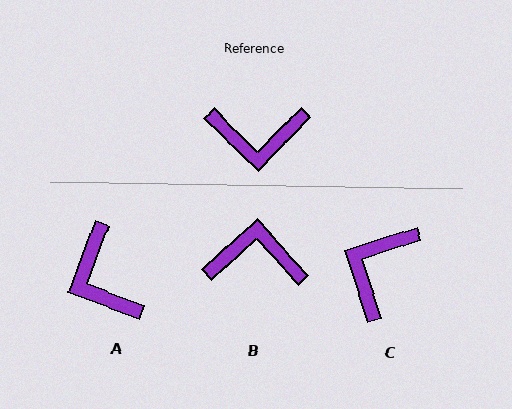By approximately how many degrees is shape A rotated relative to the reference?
Approximately 66 degrees clockwise.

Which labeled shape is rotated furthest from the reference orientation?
B, about 177 degrees away.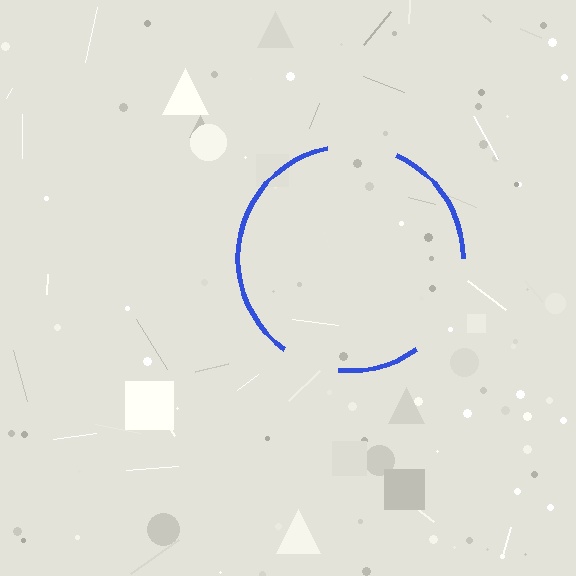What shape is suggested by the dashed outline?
The dashed outline suggests a circle.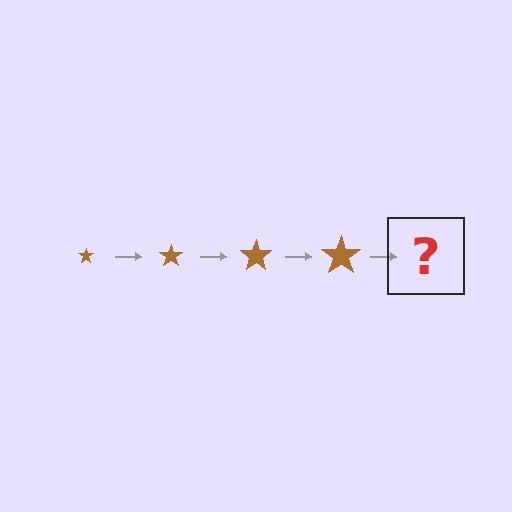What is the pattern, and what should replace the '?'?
The pattern is that the star gets progressively larger each step. The '?' should be a brown star, larger than the previous one.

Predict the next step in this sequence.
The next step is a brown star, larger than the previous one.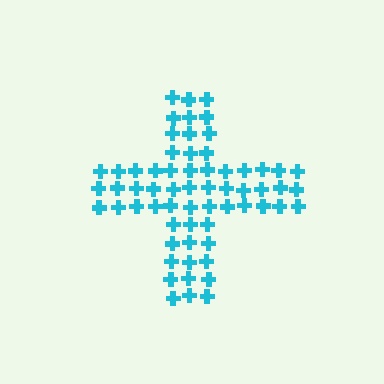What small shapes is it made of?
It is made of small crosses.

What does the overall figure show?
The overall figure shows a cross.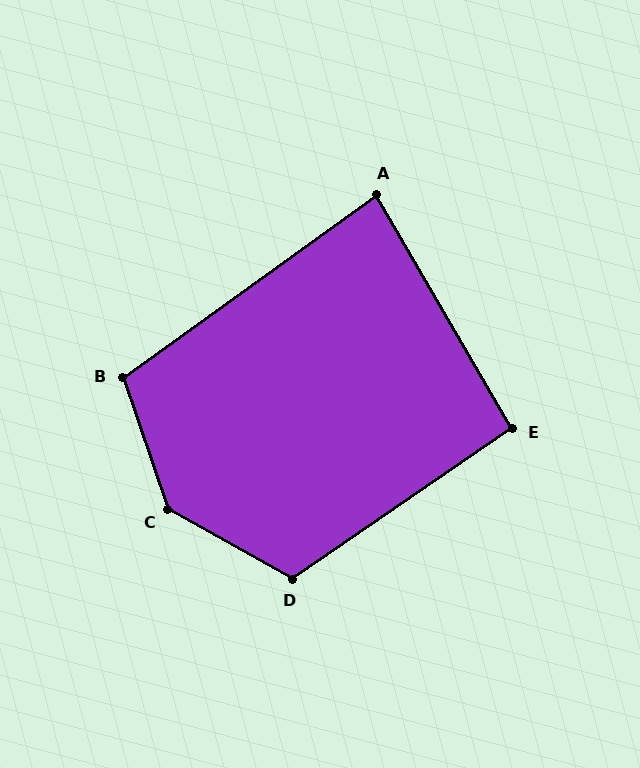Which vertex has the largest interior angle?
C, at approximately 138 degrees.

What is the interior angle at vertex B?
Approximately 107 degrees (obtuse).